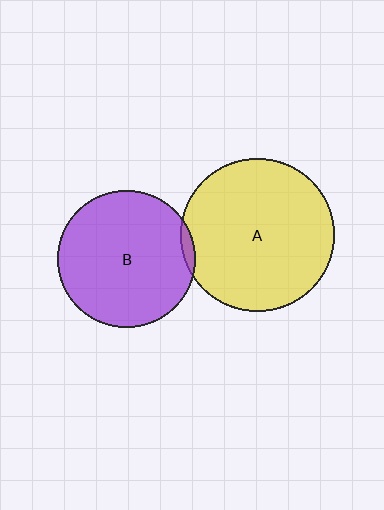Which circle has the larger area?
Circle A (yellow).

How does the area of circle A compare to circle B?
Approximately 1.2 times.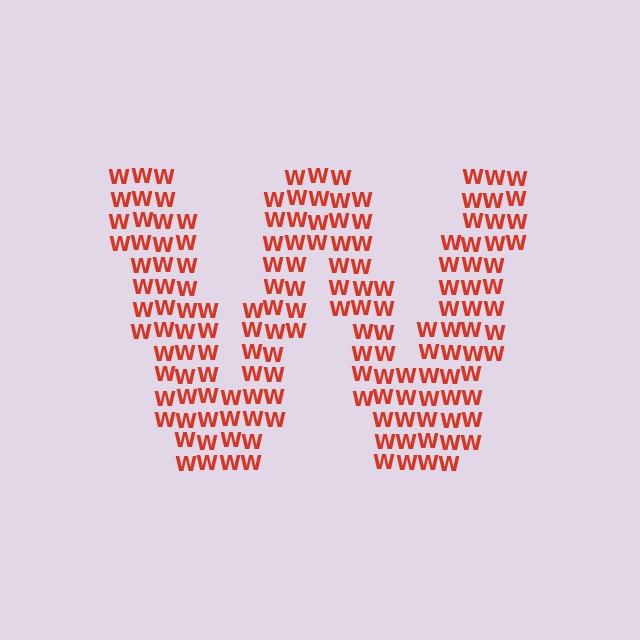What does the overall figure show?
The overall figure shows the letter W.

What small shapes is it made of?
It is made of small letter W's.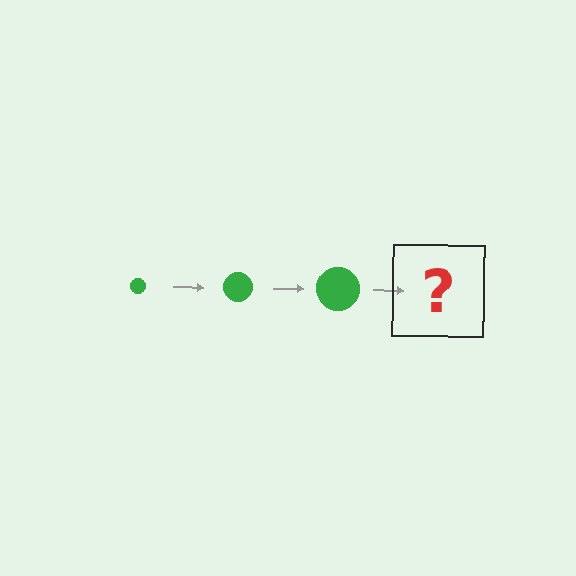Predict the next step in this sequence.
The next step is a green circle, larger than the previous one.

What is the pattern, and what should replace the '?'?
The pattern is that the circle gets progressively larger each step. The '?' should be a green circle, larger than the previous one.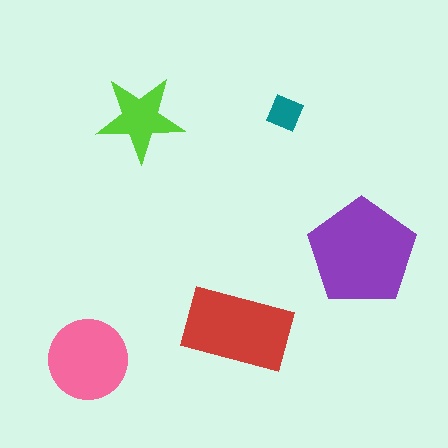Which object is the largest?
The purple pentagon.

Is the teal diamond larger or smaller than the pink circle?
Smaller.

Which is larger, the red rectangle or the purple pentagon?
The purple pentagon.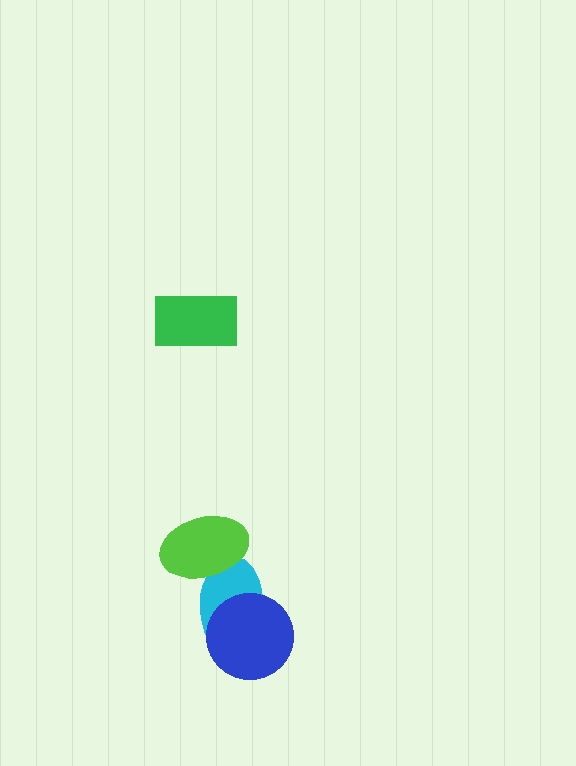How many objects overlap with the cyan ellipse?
2 objects overlap with the cyan ellipse.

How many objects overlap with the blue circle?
1 object overlaps with the blue circle.